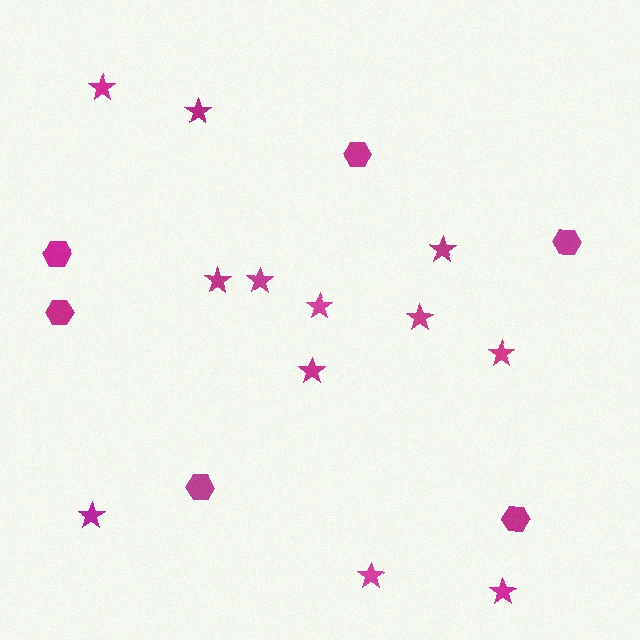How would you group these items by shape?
There are 2 groups: one group of hexagons (6) and one group of stars (12).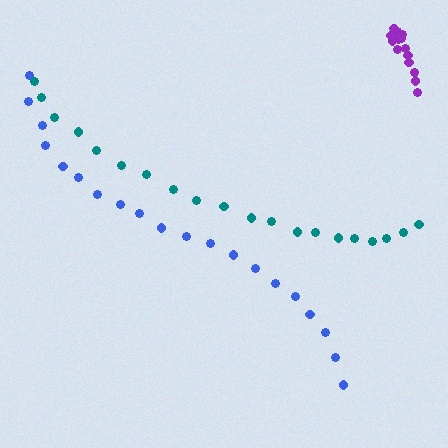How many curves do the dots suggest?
There are 3 distinct paths.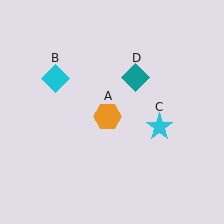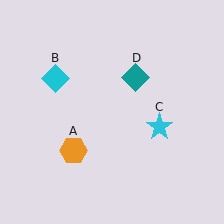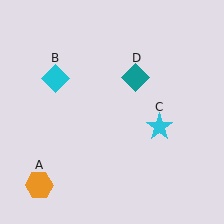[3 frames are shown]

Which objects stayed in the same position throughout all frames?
Cyan diamond (object B) and cyan star (object C) and teal diamond (object D) remained stationary.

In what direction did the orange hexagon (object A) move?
The orange hexagon (object A) moved down and to the left.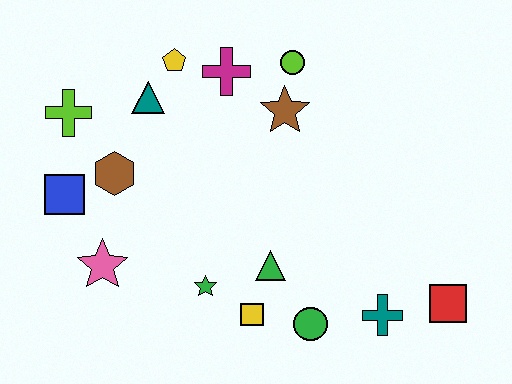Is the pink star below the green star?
No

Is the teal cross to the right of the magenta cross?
Yes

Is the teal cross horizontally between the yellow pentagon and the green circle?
No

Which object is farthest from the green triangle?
The lime cross is farthest from the green triangle.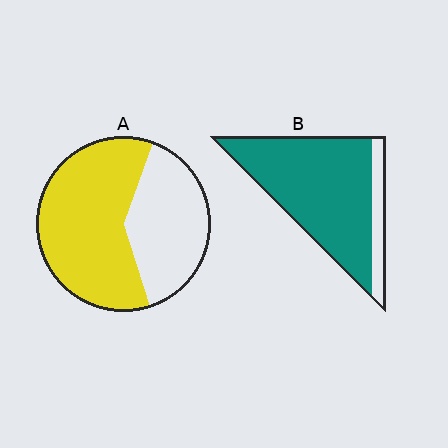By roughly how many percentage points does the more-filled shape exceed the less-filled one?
By roughly 25 percentage points (B over A).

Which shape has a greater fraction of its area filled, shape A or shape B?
Shape B.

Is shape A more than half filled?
Yes.